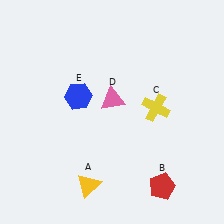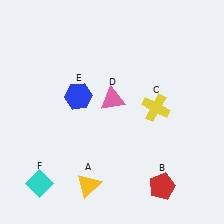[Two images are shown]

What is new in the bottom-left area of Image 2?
A cyan diamond (F) was added in the bottom-left area of Image 2.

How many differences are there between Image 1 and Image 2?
There is 1 difference between the two images.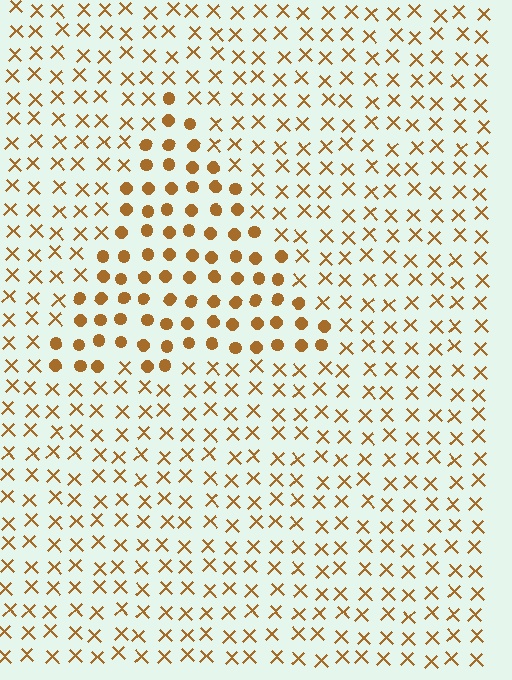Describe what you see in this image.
The image is filled with small brown elements arranged in a uniform grid. A triangle-shaped region contains circles, while the surrounding area contains X marks. The boundary is defined purely by the change in element shape.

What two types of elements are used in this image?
The image uses circles inside the triangle region and X marks outside it.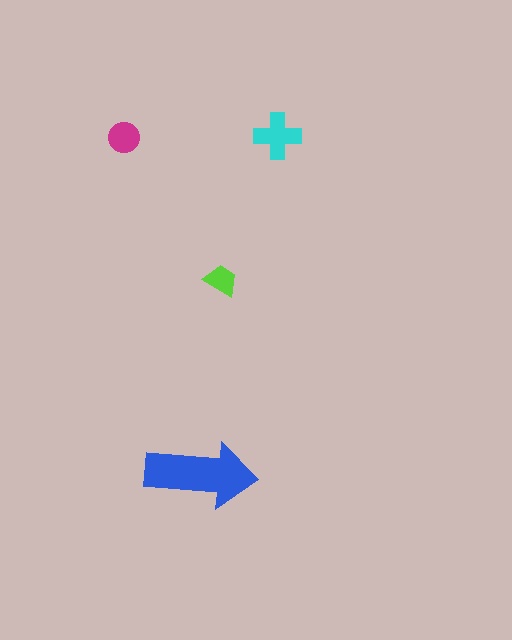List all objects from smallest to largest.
The lime trapezoid, the magenta circle, the cyan cross, the blue arrow.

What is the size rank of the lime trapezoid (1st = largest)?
4th.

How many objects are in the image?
There are 4 objects in the image.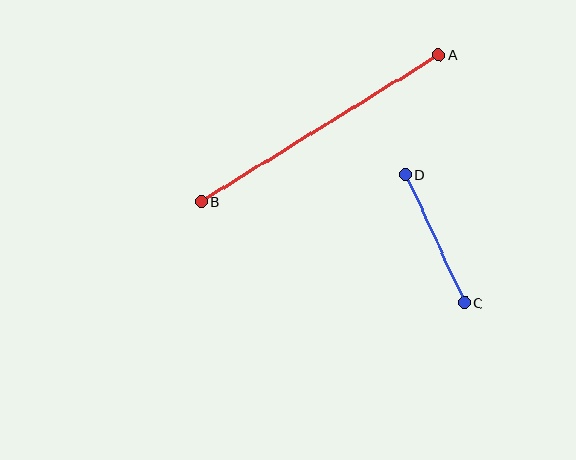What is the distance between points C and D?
The distance is approximately 141 pixels.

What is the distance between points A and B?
The distance is approximately 280 pixels.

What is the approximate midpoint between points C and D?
The midpoint is at approximately (435, 239) pixels.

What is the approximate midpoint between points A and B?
The midpoint is at approximately (320, 128) pixels.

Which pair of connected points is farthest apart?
Points A and B are farthest apart.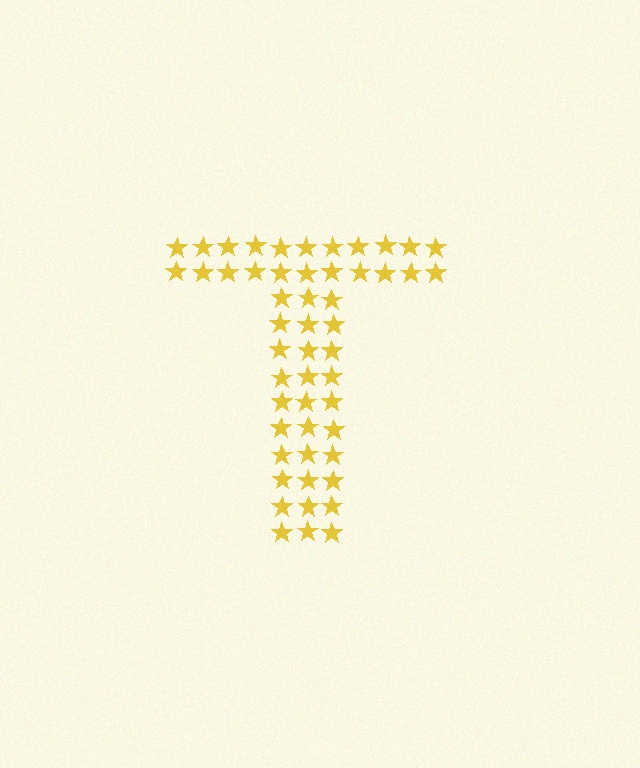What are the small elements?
The small elements are stars.